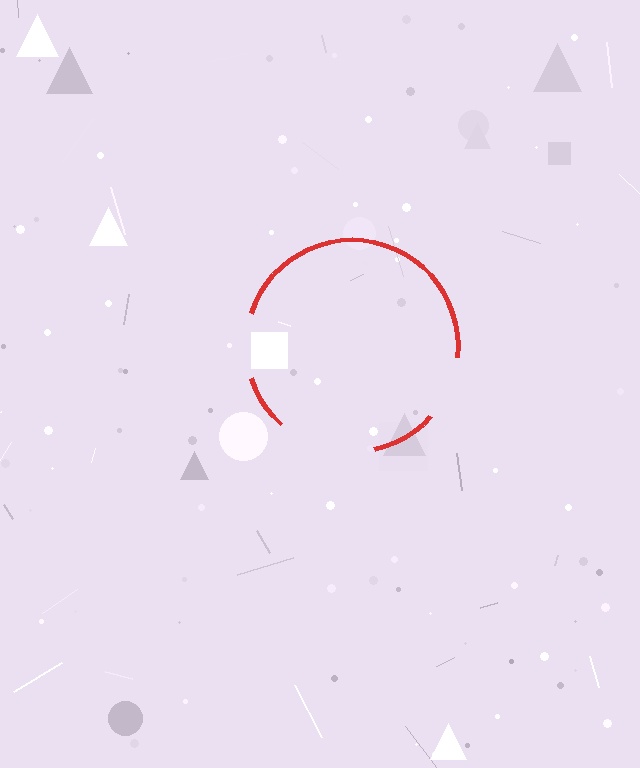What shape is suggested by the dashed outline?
The dashed outline suggests a circle.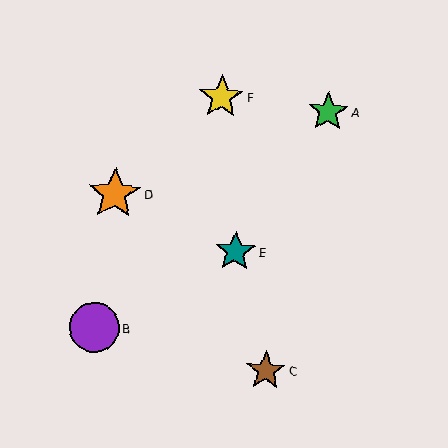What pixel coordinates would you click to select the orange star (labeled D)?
Click at (114, 194) to select the orange star D.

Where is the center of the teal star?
The center of the teal star is at (235, 251).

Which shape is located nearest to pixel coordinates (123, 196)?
The orange star (labeled D) at (114, 194) is nearest to that location.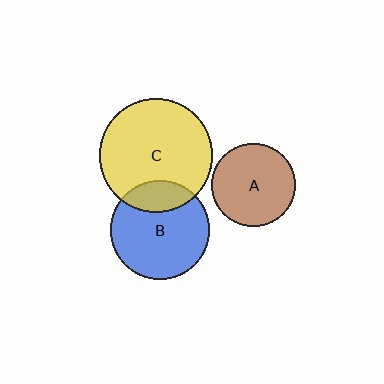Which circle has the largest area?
Circle C (yellow).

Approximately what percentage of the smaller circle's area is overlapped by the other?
Approximately 20%.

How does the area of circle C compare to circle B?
Approximately 1.3 times.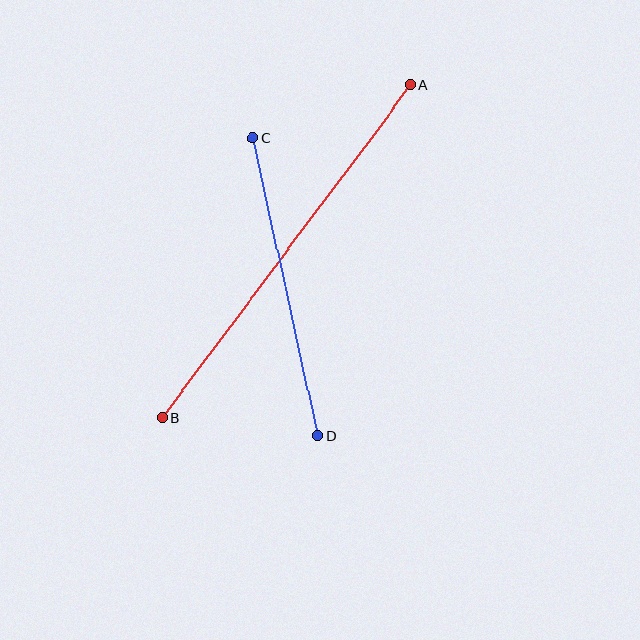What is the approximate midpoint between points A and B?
The midpoint is at approximately (286, 252) pixels.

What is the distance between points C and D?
The distance is approximately 304 pixels.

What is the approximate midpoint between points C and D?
The midpoint is at approximately (285, 287) pixels.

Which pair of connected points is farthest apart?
Points A and B are farthest apart.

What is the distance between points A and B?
The distance is approximately 416 pixels.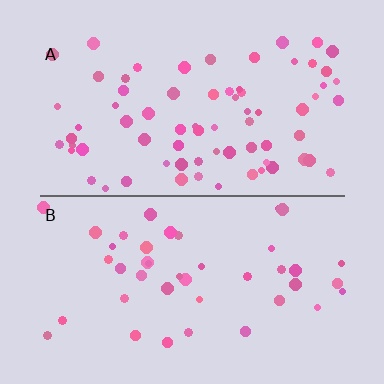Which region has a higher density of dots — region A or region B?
A (the top).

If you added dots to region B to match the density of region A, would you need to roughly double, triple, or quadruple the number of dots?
Approximately double.